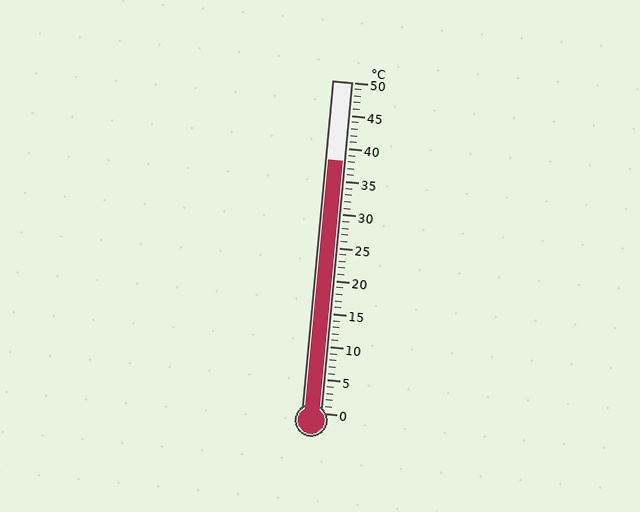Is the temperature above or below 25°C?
The temperature is above 25°C.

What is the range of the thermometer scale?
The thermometer scale ranges from 0°C to 50°C.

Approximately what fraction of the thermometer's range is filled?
The thermometer is filled to approximately 75% of its range.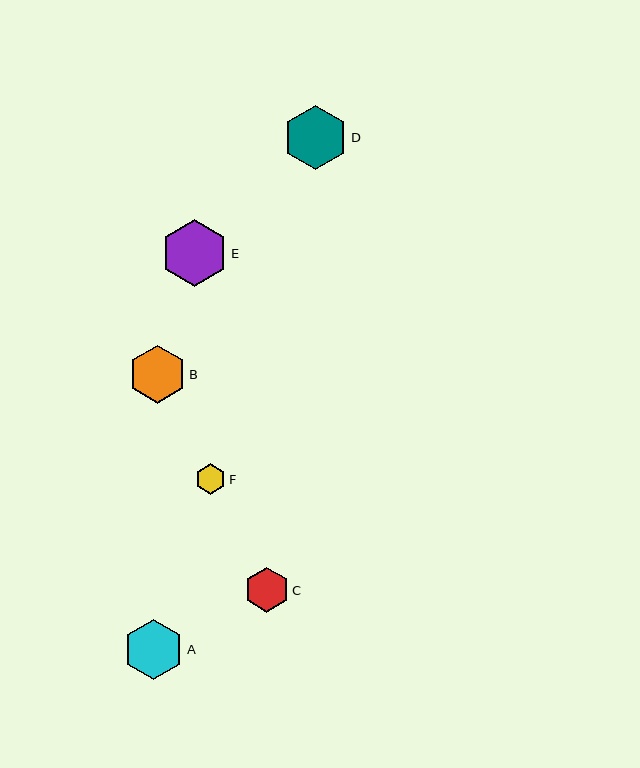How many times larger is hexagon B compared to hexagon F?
Hexagon B is approximately 1.9 times the size of hexagon F.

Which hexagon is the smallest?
Hexagon F is the smallest with a size of approximately 31 pixels.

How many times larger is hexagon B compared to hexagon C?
Hexagon B is approximately 1.3 times the size of hexagon C.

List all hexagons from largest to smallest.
From largest to smallest: E, D, A, B, C, F.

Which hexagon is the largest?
Hexagon E is the largest with a size of approximately 67 pixels.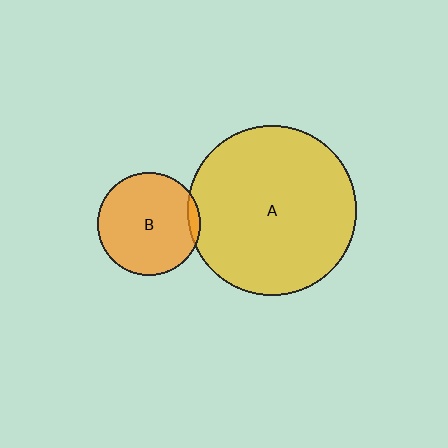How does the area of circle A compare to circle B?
Approximately 2.7 times.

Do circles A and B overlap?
Yes.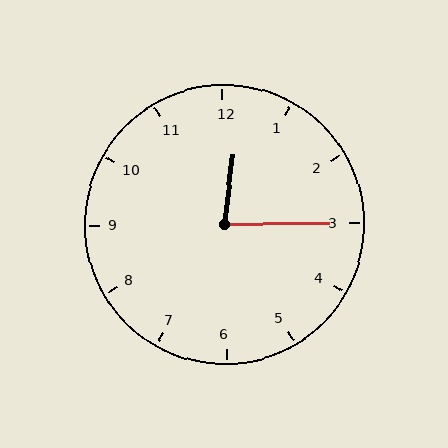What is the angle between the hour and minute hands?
Approximately 82 degrees.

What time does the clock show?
12:15.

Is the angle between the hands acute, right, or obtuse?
It is acute.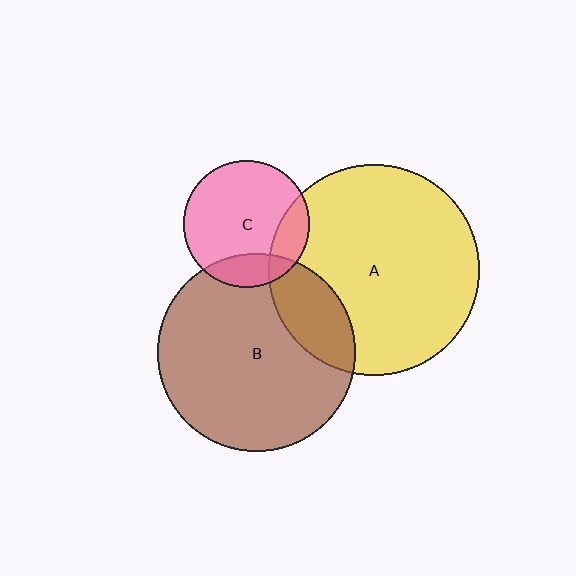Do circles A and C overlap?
Yes.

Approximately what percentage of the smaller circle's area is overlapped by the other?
Approximately 15%.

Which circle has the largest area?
Circle A (yellow).